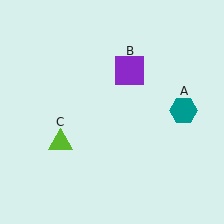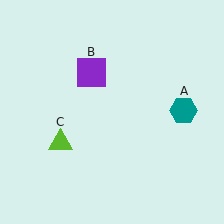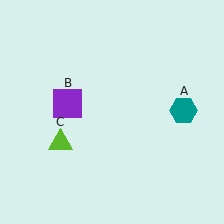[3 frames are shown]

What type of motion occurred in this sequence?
The purple square (object B) rotated counterclockwise around the center of the scene.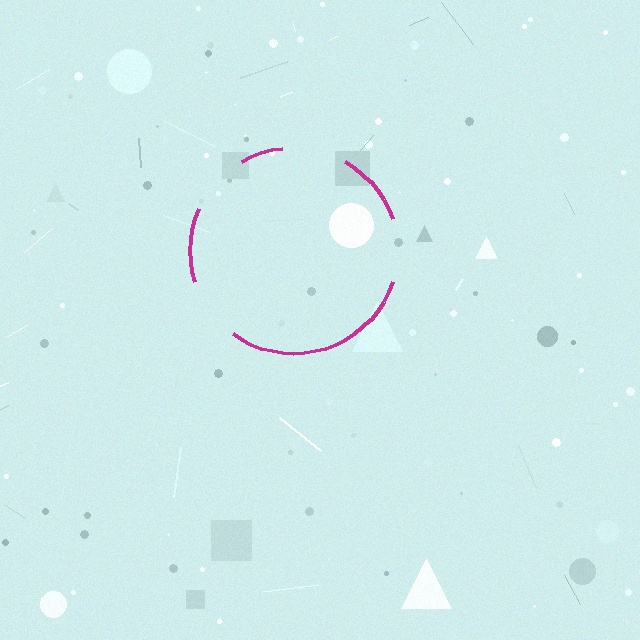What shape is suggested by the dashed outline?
The dashed outline suggests a circle.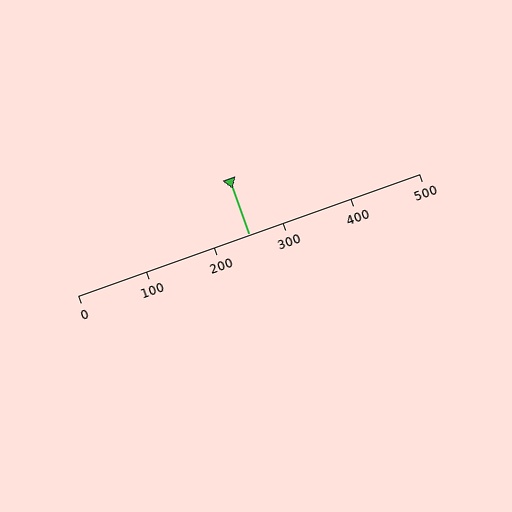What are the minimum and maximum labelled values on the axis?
The axis runs from 0 to 500.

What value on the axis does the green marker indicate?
The marker indicates approximately 250.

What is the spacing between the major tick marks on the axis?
The major ticks are spaced 100 apart.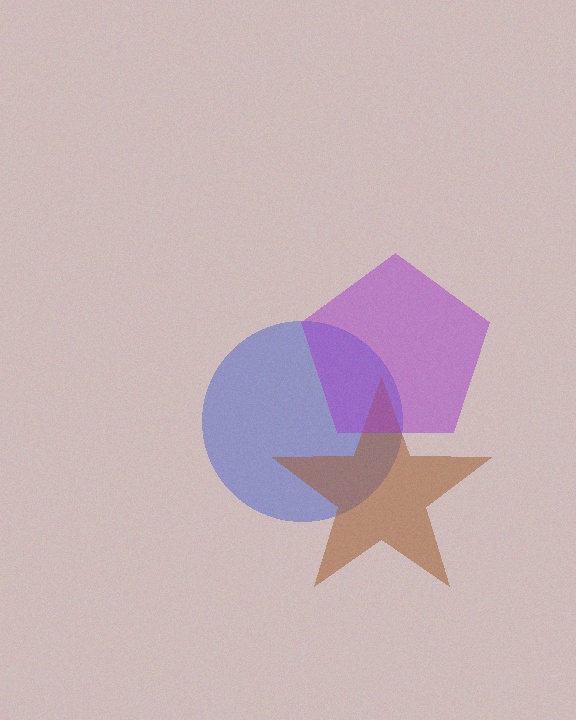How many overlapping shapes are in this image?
There are 3 overlapping shapes in the image.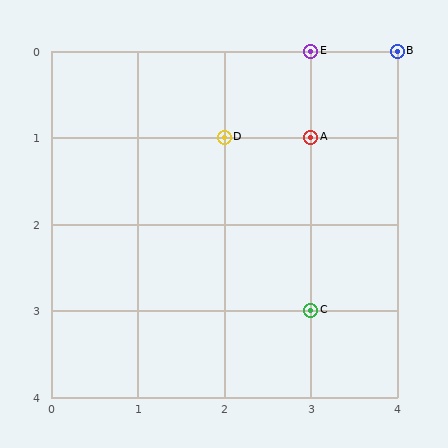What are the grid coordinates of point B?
Point B is at grid coordinates (4, 0).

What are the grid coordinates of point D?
Point D is at grid coordinates (2, 1).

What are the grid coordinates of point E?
Point E is at grid coordinates (3, 0).